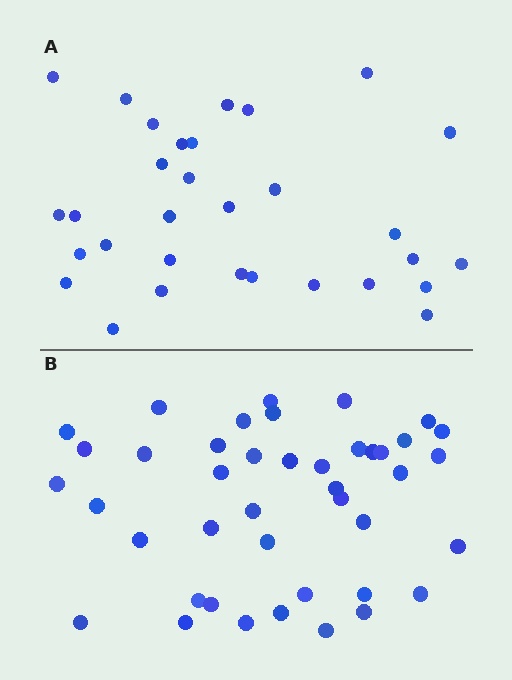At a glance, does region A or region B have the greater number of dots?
Region B (the bottom region) has more dots.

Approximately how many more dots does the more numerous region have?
Region B has roughly 12 or so more dots than region A.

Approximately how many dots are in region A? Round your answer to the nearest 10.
About 30 dots. (The exact count is 31, which rounds to 30.)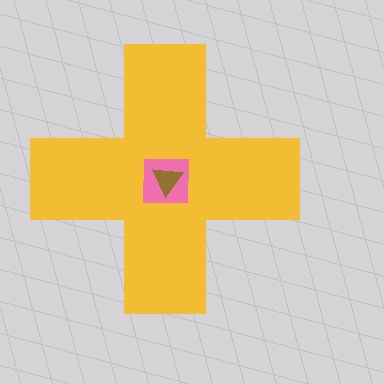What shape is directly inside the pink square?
The brown triangle.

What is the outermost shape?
The yellow cross.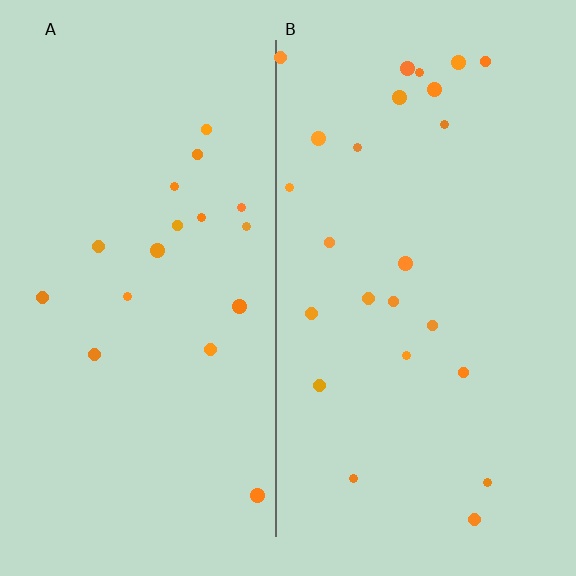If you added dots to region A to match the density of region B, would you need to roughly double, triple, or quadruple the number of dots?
Approximately double.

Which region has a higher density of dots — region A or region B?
B (the right).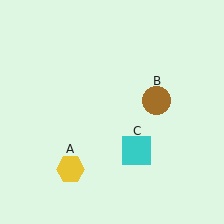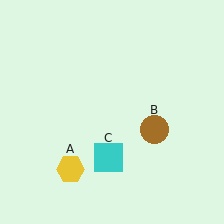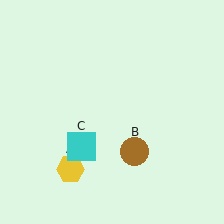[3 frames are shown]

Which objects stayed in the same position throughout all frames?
Yellow hexagon (object A) remained stationary.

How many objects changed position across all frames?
2 objects changed position: brown circle (object B), cyan square (object C).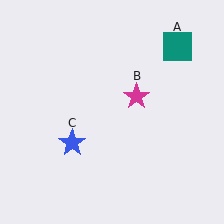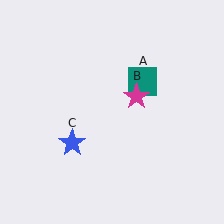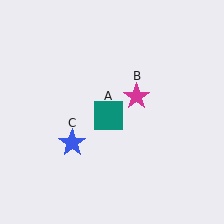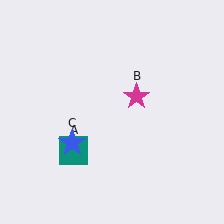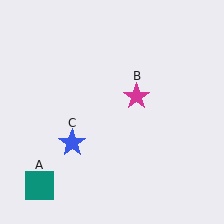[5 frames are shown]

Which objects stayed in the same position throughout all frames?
Magenta star (object B) and blue star (object C) remained stationary.